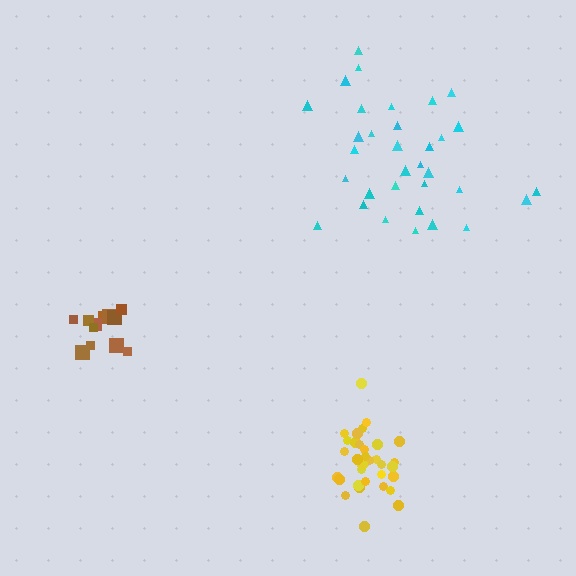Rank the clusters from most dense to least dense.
yellow, brown, cyan.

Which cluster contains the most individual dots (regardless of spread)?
Yellow (34).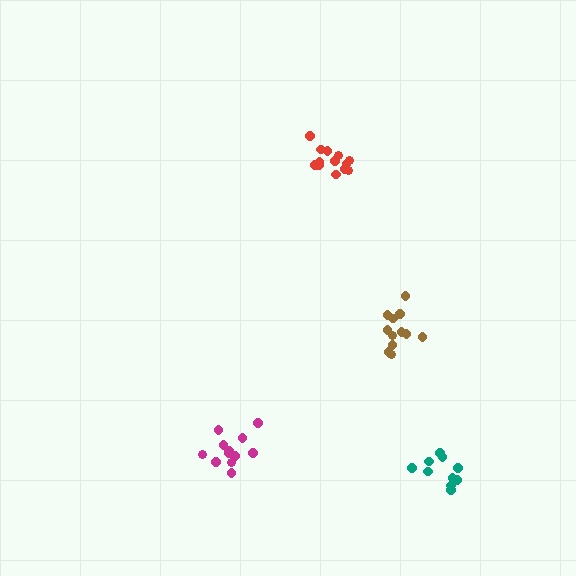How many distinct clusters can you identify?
There are 4 distinct clusters.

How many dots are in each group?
Group 1: 12 dots, Group 2: 13 dots, Group 3: 12 dots, Group 4: 10 dots (47 total).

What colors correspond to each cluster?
The clusters are colored: brown, red, magenta, teal.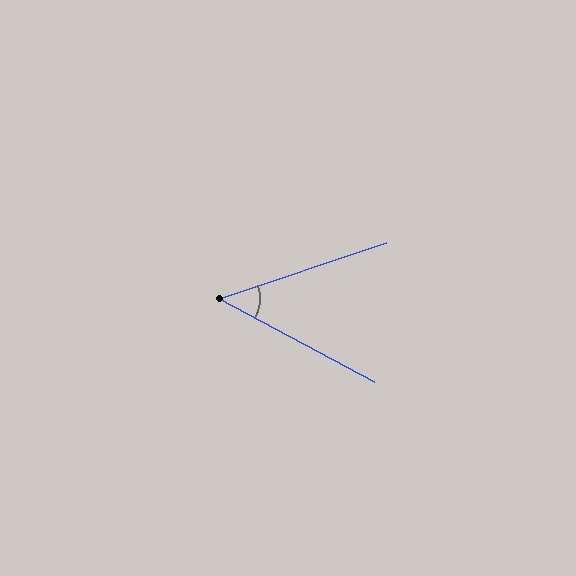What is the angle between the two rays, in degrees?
Approximately 47 degrees.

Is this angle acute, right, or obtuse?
It is acute.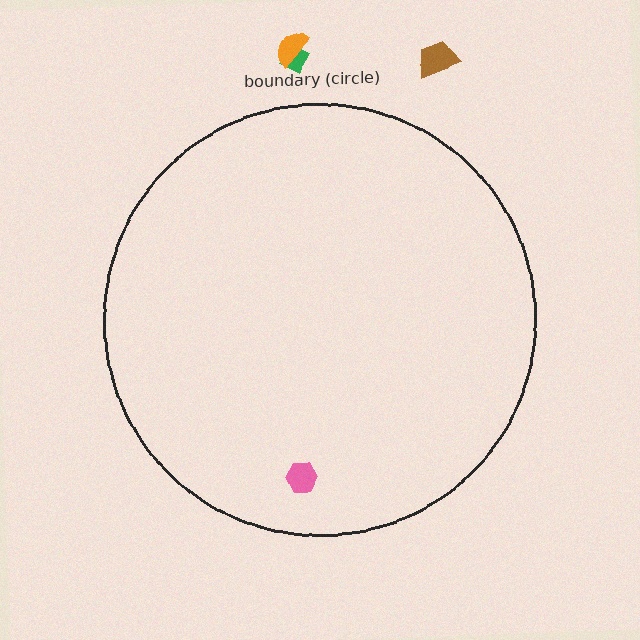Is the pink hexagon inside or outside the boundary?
Inside.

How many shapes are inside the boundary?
1 inside, 3 outside.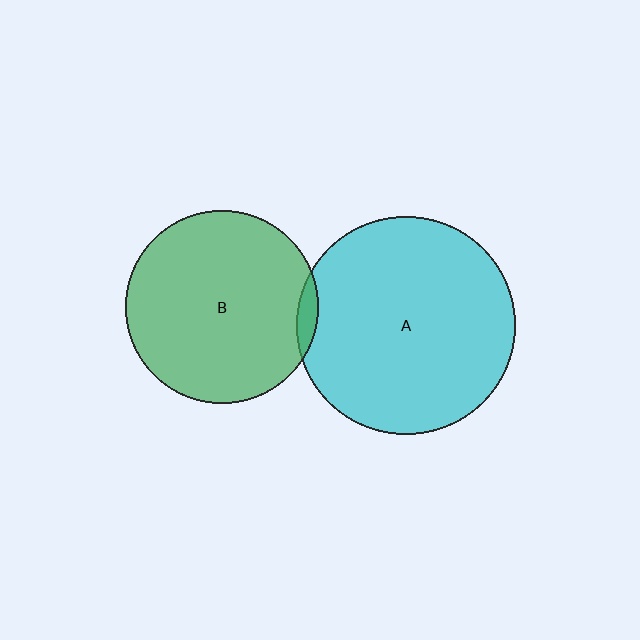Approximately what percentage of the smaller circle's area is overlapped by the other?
Approximately 5%.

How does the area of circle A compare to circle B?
Approximately 1.3 times.